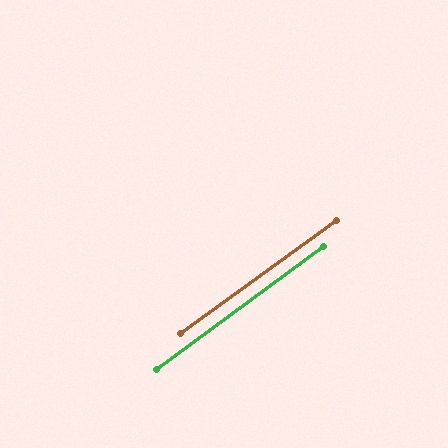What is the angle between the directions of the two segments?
Approximately 0 degrees.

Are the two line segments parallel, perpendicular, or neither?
Parallel — their directions differ by only 0.4°.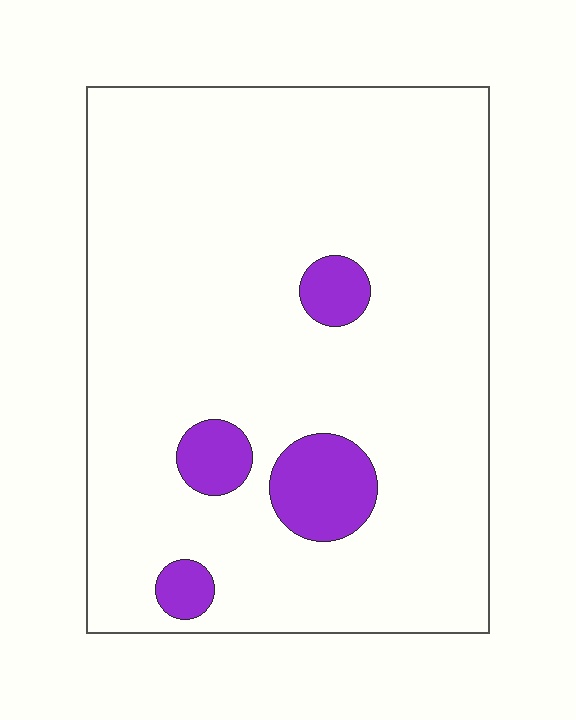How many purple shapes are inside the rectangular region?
4.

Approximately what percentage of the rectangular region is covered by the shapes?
Approximately 10%.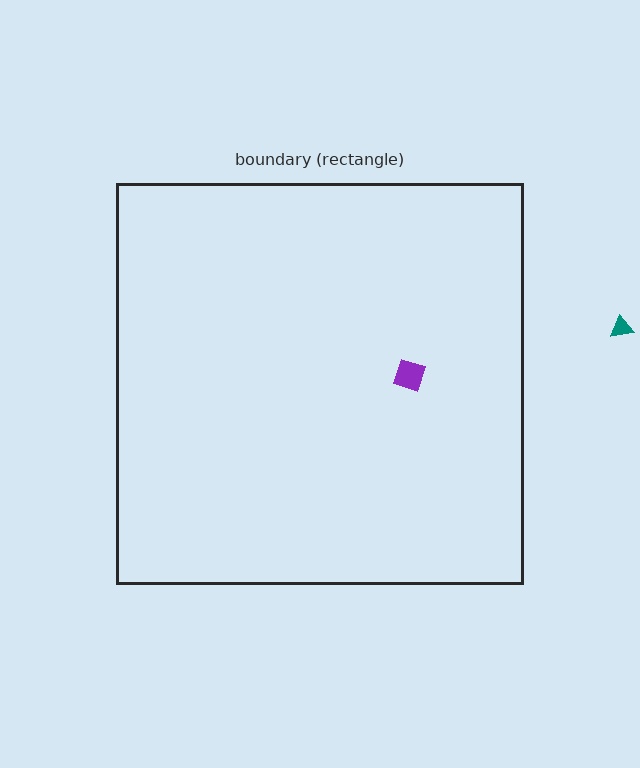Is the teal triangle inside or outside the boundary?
Outside.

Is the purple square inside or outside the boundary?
Inside.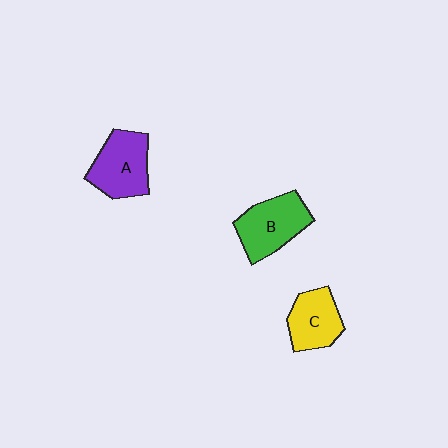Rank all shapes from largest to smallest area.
From largest to smallest: B (green), A (purple), C (yellow).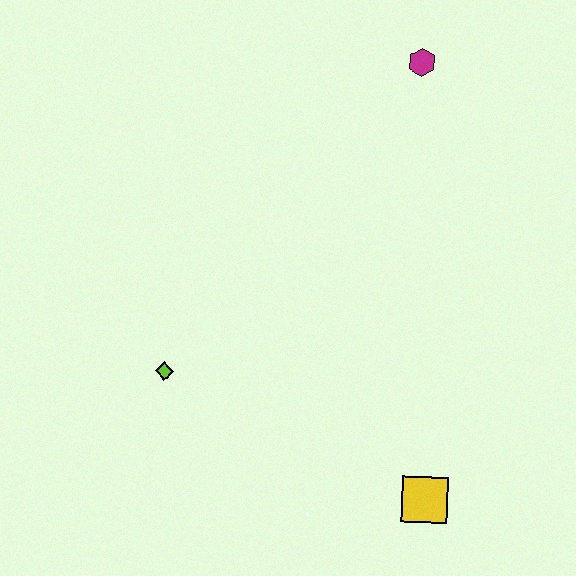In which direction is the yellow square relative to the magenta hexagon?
The yellow square is below the magenta hexagon.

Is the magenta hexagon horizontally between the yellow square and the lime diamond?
Yes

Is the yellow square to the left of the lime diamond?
No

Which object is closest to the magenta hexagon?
The lime diamond is closest to the magenta hexagon.